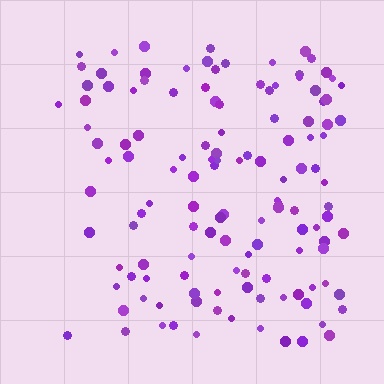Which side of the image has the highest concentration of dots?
The right.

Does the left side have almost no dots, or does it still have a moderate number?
Still a moderate number, just noticeably fewer than the right.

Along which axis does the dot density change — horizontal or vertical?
Horizontal.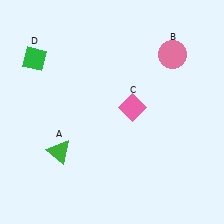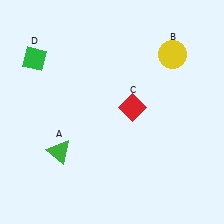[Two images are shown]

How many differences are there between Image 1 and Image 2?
There are 2 differences between the two images.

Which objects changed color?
B changed from pink to yellow. C changed from pink to red.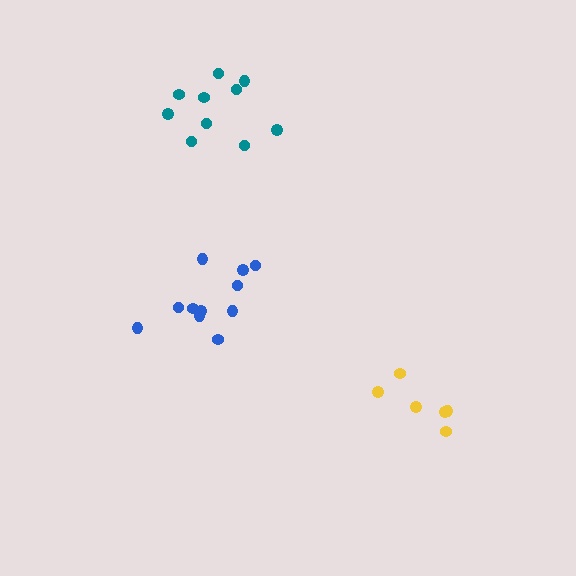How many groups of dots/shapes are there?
There are 3 groups.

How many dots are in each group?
Group 1: 11 dots, Group 2: 6 dots, Group 3: 10 dots (27 total).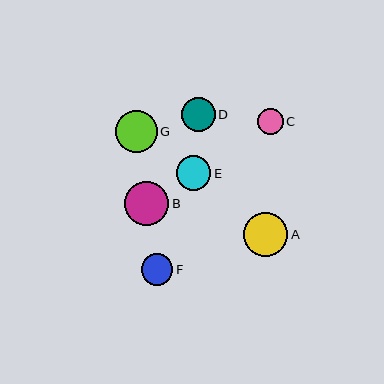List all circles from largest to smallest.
From largest to smallest: B, A, G, E, D, F, C.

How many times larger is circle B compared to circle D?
Circle B is approximately 1.3 times the size of circle D.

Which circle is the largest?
Circle B is the largest with a size of approximately 45 pixels.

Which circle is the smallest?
Circle C is the smallest with a size of approximately 26 pixels.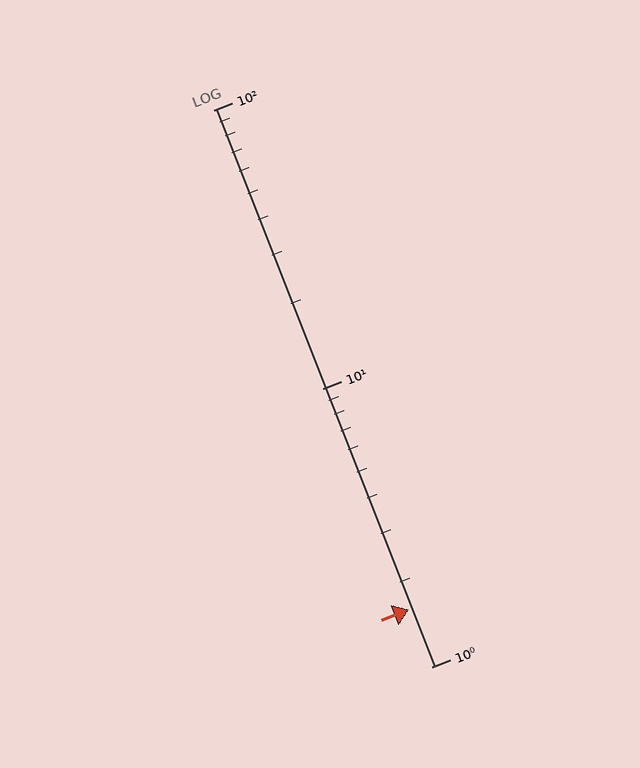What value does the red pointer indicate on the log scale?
The pointer indicates approximately 1.6.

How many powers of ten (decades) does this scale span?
The scale spans 2 decades, from 1 to 100.